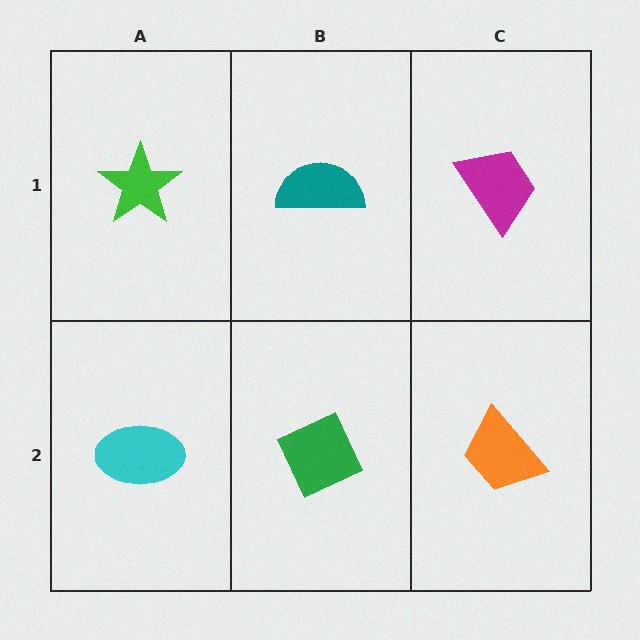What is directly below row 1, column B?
A green diamond.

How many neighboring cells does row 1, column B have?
3.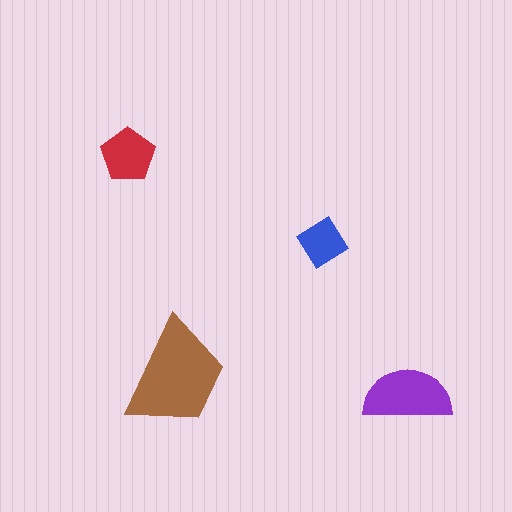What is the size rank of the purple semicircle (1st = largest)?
2nd.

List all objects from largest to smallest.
The brown trapezoid, the purple semicircle, the red pentagon, the blue diamond.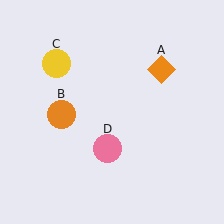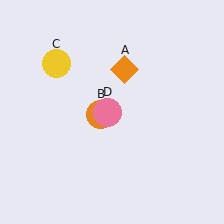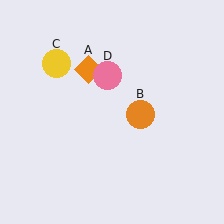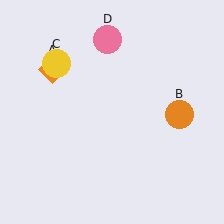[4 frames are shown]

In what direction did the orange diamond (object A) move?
The orange diamond (object A) moved left.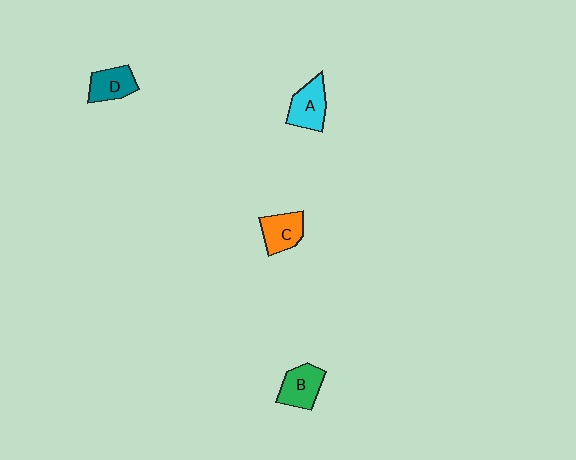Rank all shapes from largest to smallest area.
From largest to smallest: A (cyan), B (green), C (orange), D (teal).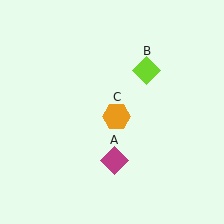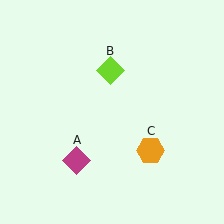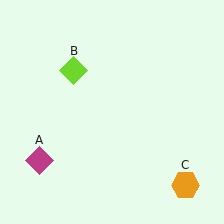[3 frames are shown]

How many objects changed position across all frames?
3 objects changed position: magenta diamond (object A), lime diamond (object B), orange hexagon (object C).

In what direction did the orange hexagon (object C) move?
The orange hexagon (object C) moved down and to the right.